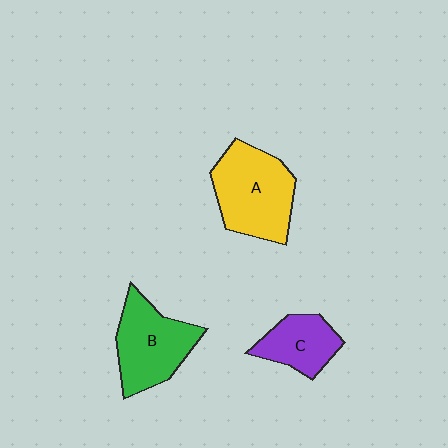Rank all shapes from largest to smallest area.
From largest to smallest: A (yellow), B (green), C (purple).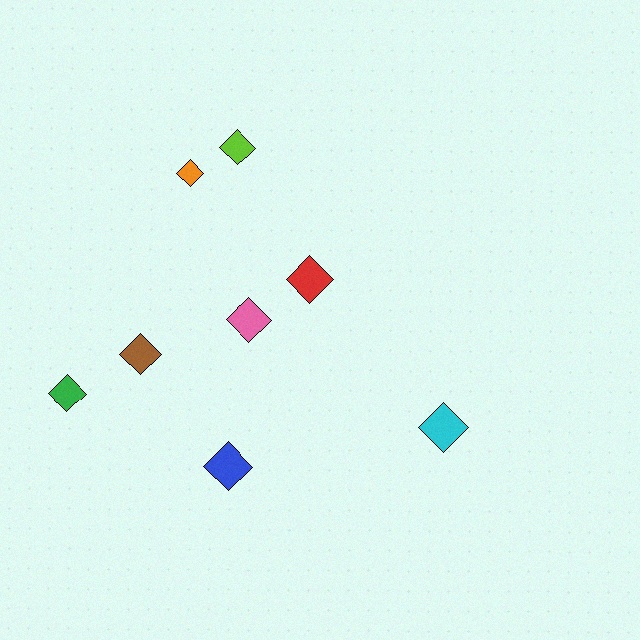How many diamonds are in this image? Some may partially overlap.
There are 8 diamonds.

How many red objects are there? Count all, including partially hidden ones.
There is 1 red object.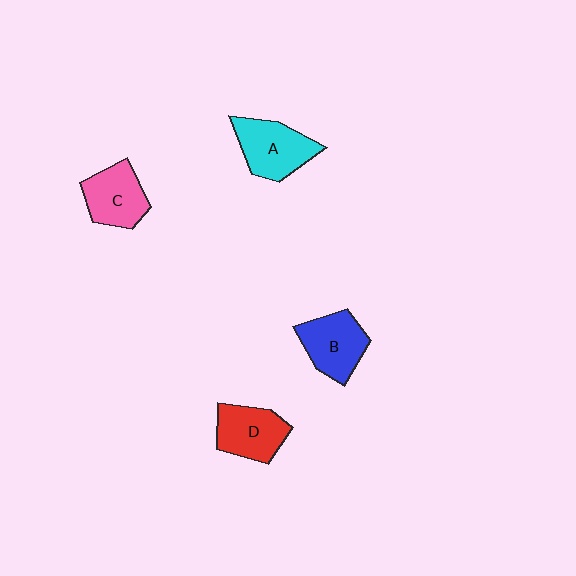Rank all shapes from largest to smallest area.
From largest to smallest: A (cyan), B (blue), D (red), C (pink).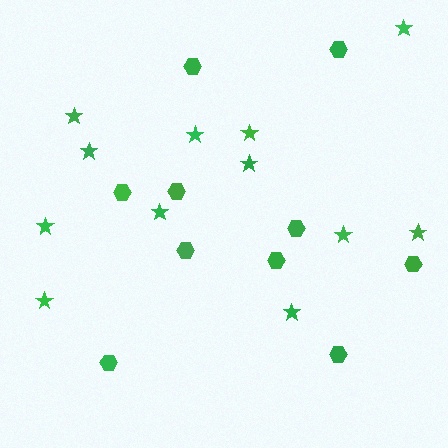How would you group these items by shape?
There are 2 groups: one group of hexagons (10) and one group of stars (12).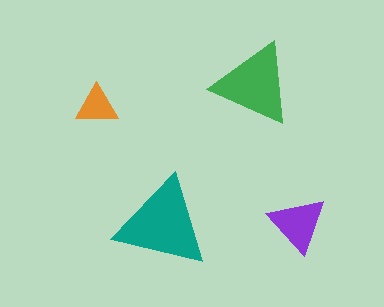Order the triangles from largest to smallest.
the teal one, the green one, the purple one, the orange one.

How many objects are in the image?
There are 4 objects in the image.